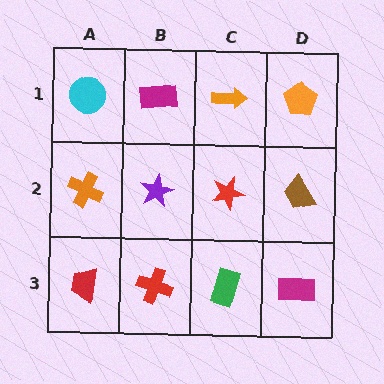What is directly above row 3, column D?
A brown trapezoid.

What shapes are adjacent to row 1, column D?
A brown trapezoid (row 2, column D), an orange arrow (row 1, column C).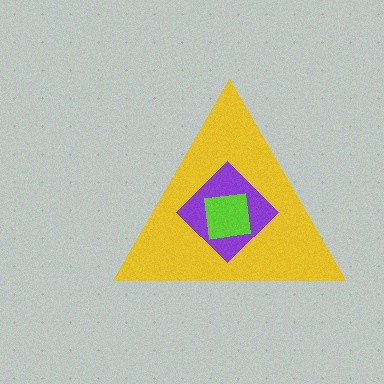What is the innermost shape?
The lime square.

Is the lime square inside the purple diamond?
Yes.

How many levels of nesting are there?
3.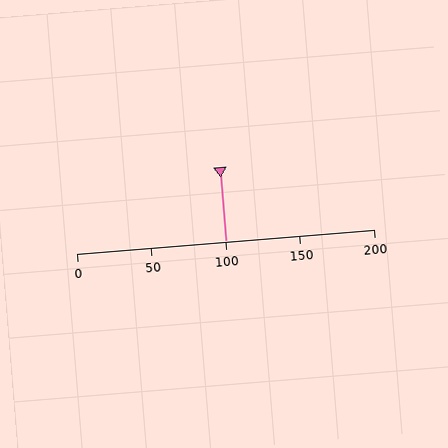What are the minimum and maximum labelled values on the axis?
The axis runs from 0 to 200.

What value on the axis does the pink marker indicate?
The marker indicates approximately 100.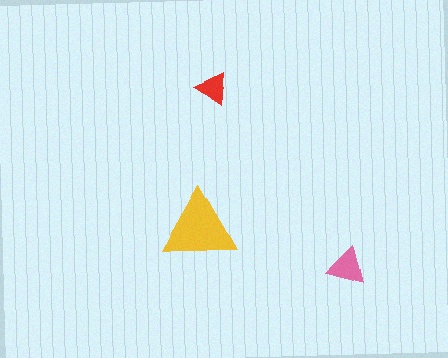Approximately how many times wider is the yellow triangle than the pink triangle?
About 2 times wider.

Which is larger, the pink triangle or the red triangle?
The pink one.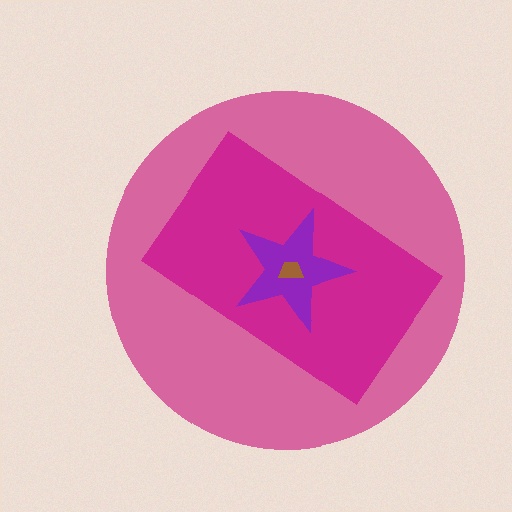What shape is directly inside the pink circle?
The magenta rectangle.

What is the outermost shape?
The pink circle.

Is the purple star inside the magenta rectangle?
Yes.